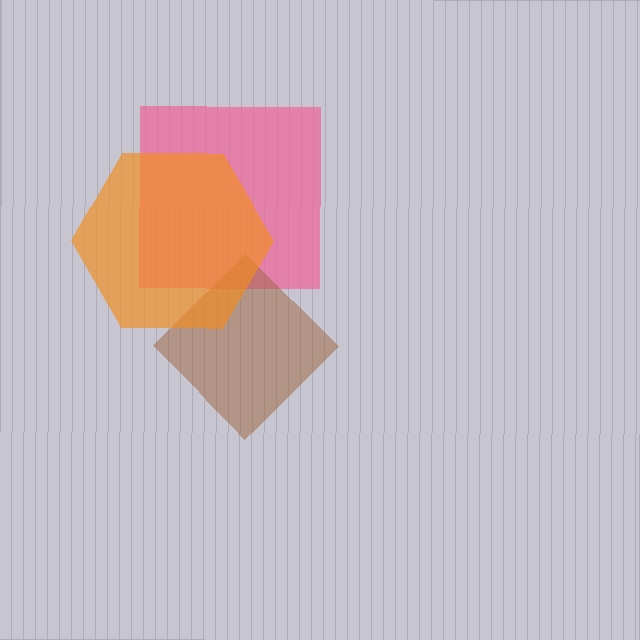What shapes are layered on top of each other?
The layered shapes are: a pink square, a brown diamond, an orange hexagon.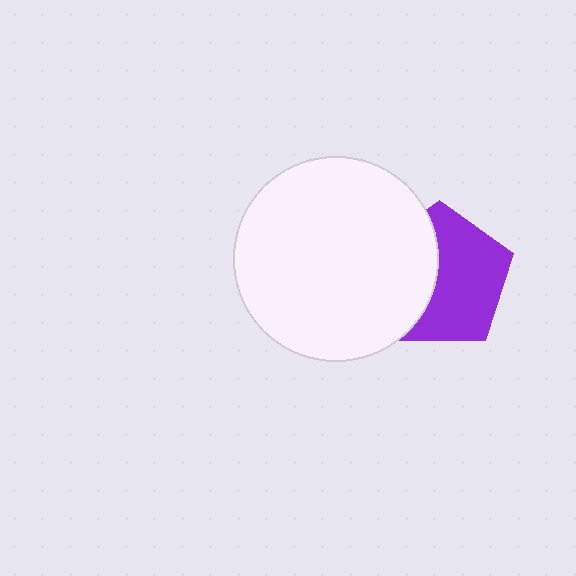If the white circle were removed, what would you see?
You would see the complete purple pentagon.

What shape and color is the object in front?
The object in front is a white circle.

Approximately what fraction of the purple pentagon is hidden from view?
Roughly 40% of the purple pentagon is hidden behind the white circle.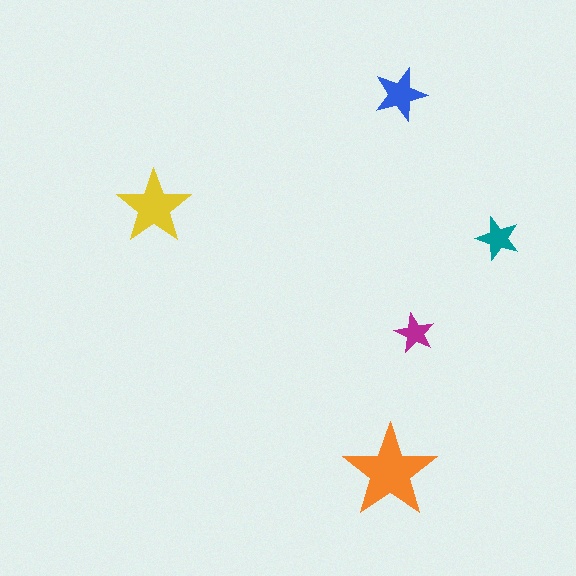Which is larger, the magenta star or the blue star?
The blue one.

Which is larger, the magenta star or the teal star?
The teal one.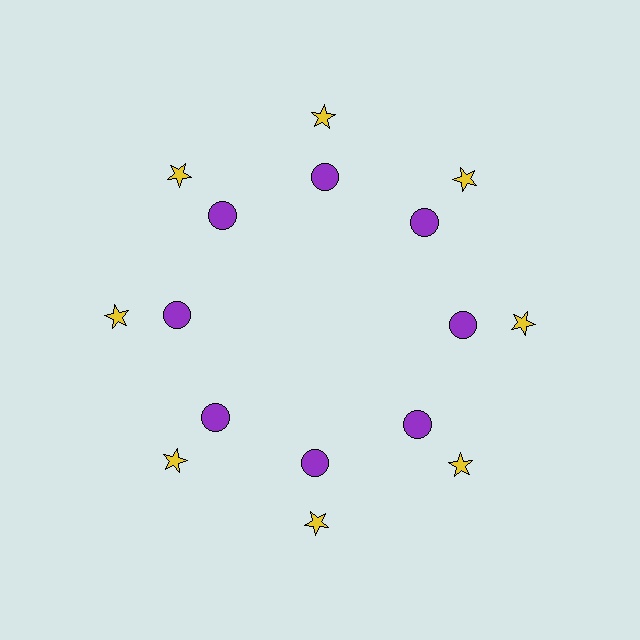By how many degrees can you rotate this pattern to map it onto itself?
The pattern maps onto itself every 45 degrees of rotation.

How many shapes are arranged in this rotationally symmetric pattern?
There are 16 shapes, arranged in 8 groups of 2.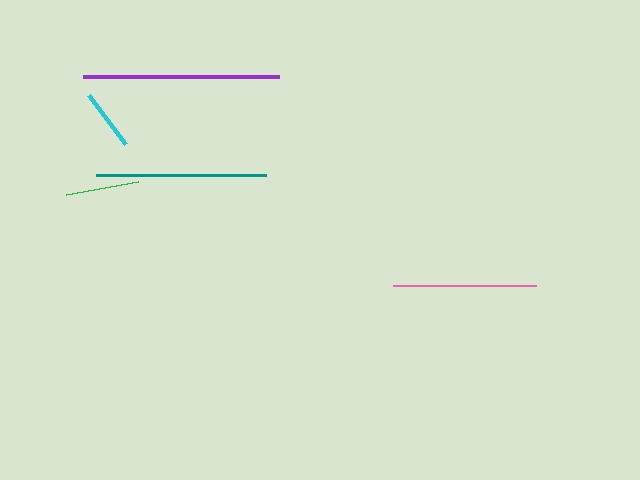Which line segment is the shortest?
The cyan line is the shortest at approximately 61 pixels.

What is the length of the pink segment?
The pink segment is approximately 143 pixels long.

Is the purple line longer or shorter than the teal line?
The purple line is longer than the teal line.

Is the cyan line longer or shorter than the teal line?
The teal line is longer than the cyan line.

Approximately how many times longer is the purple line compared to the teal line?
The purple line is approximately 1.2 times the length of the teal line.